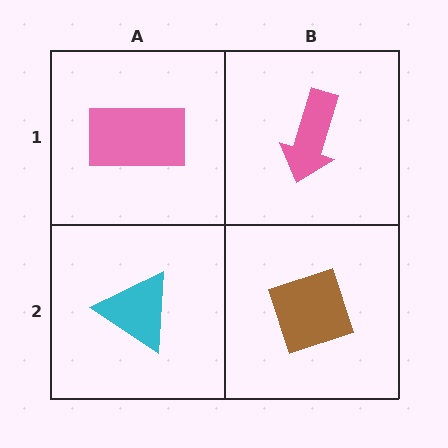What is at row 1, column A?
A pink rectangle.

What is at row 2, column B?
A brown diamond.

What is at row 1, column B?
A pink arrow.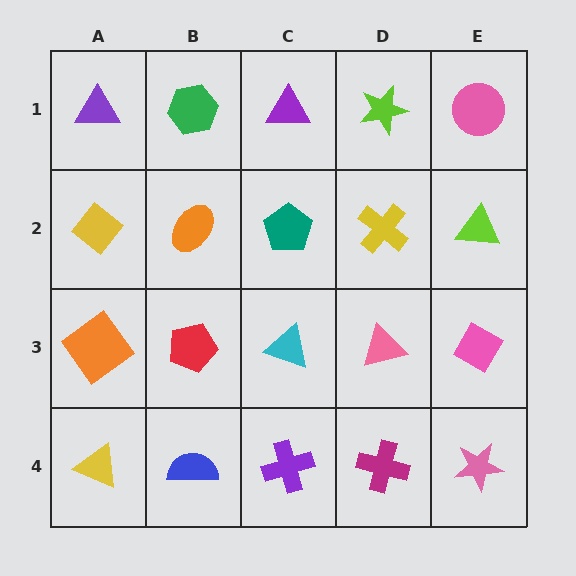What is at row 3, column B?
A red pentagon.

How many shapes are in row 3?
5 shapes.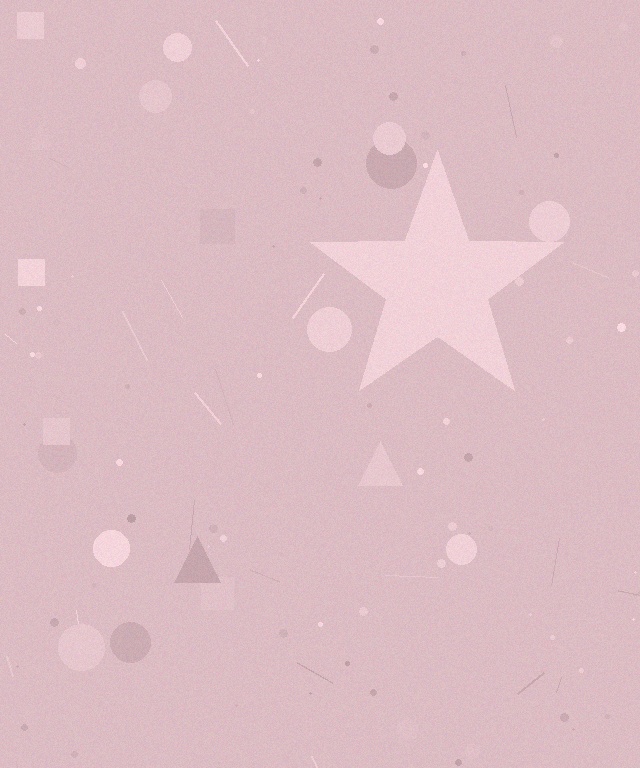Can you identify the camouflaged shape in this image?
The camouflaged shape is a star.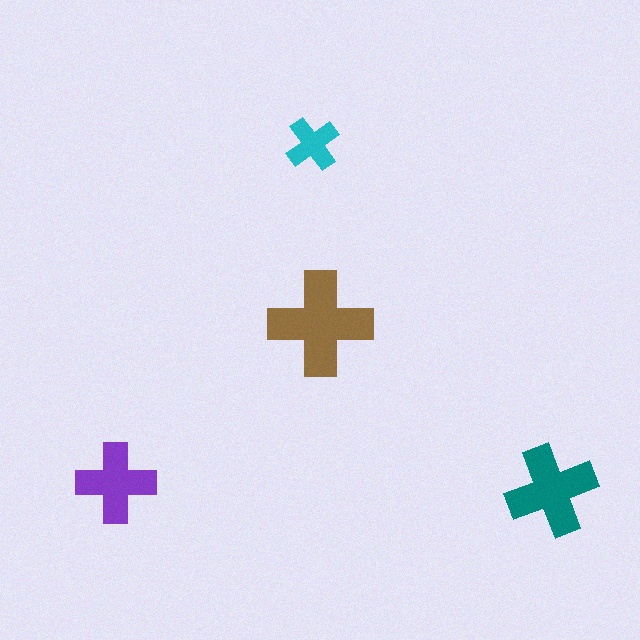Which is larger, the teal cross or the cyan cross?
The teal one.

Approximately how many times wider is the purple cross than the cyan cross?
About 1.5 times wider.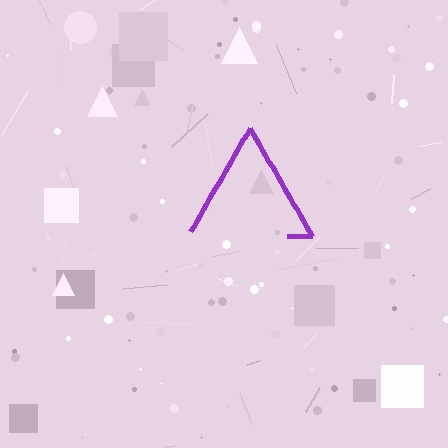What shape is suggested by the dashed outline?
The dashed outline suggests a triangle.